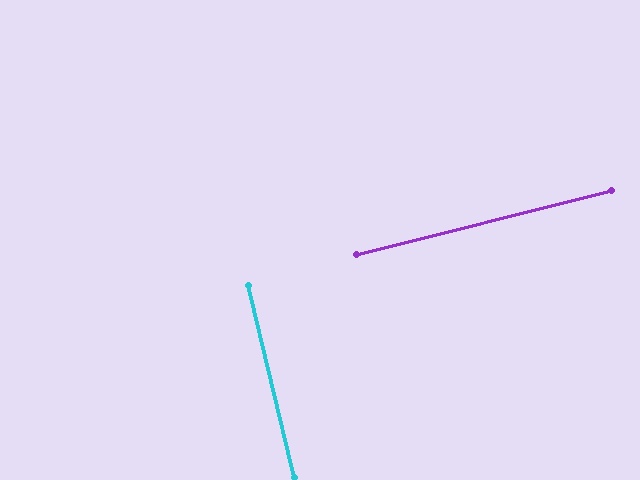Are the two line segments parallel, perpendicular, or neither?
Perpendicular — they meet at approximately 89°.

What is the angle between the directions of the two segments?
Approximately 89 degrees.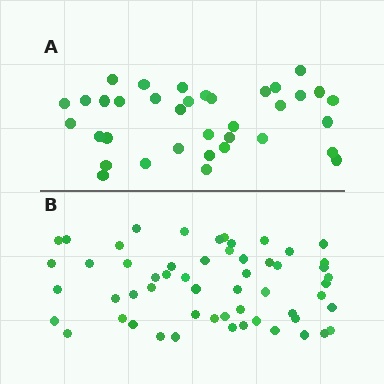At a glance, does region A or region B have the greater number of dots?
Region B (the bottom region) has more dots.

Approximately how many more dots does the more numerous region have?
Region B has approximately 20 more dots than region A.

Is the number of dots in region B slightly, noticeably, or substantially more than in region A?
Region B has substantially more. The ratio is roughly 1.6 to 1.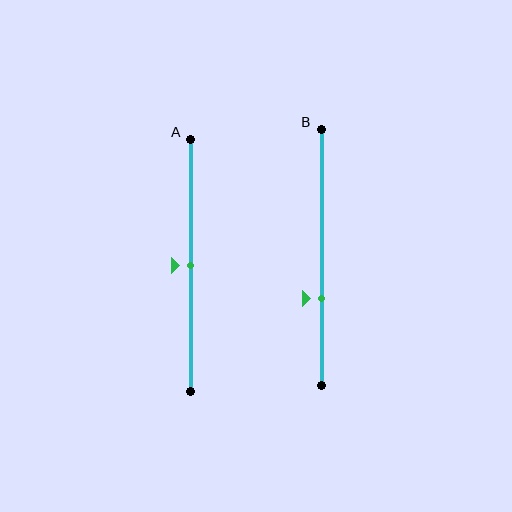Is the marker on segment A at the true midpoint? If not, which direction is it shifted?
Yes, the marker on segment A is at the true midpoint.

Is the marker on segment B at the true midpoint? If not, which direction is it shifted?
No, the marker on segment B is shifted downward by about 16% of the segment length.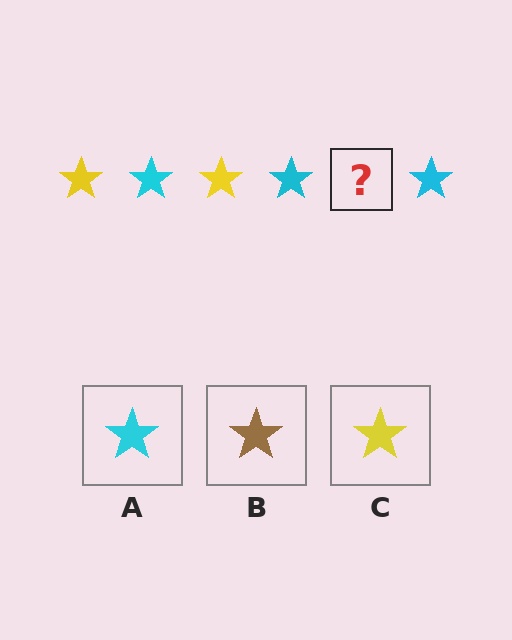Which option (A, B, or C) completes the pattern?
C.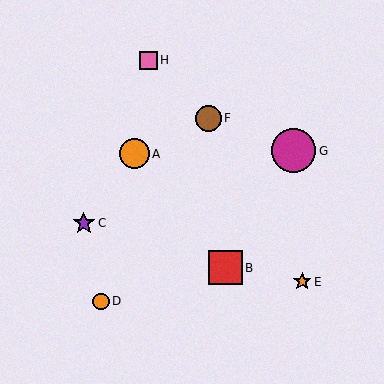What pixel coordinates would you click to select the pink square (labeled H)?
Click at (148, 60) to select the pink square H.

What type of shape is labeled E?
Shape E is an orange star.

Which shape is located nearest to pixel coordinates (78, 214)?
The purple star (labeled C) at (84, 223) is nearest to that location.